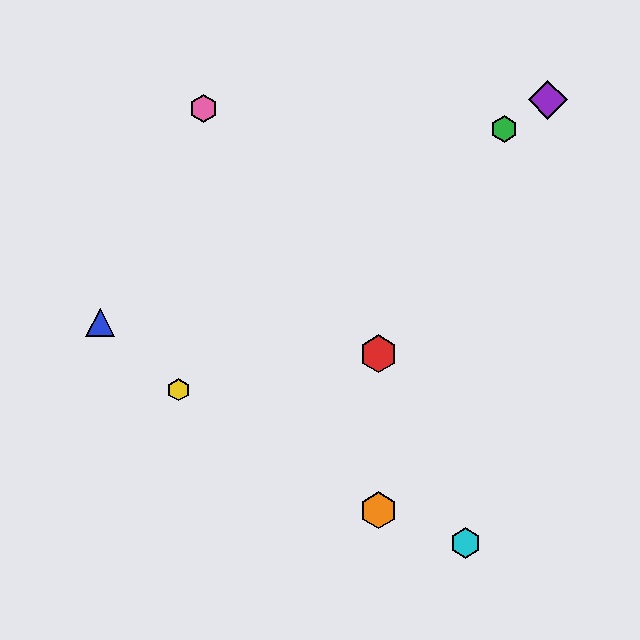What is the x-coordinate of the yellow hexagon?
The yellow hexagon is at x≈178.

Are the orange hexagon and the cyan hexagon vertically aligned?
No, the orange hexagon is at x≈379 and the cyan hexagon is at x≈465.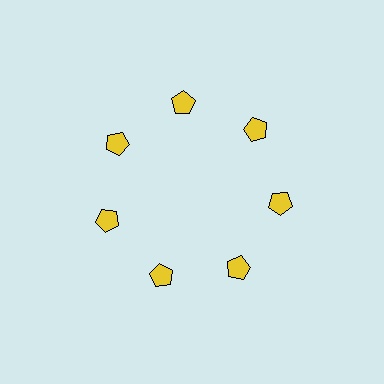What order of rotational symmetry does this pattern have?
This pattern has 7-fold rotational symmetry.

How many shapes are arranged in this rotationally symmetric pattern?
There are 7 shapes, arranged in 7 groups of 1.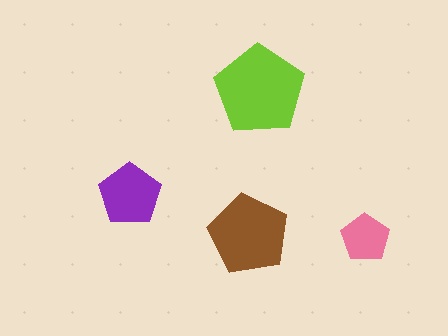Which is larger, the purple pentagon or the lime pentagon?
The lime one.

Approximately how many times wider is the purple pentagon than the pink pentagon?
About 1.5 times wider.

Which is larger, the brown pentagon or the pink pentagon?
The brown one.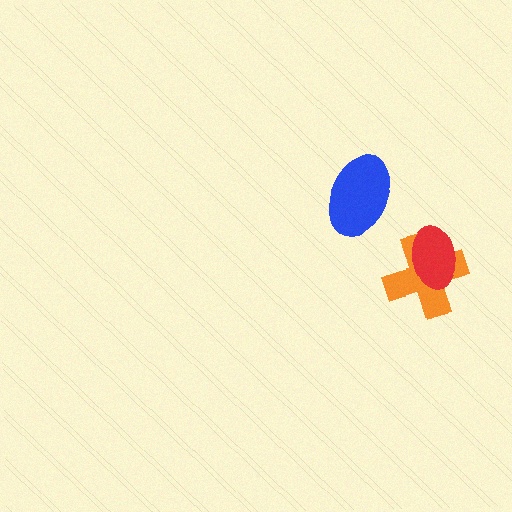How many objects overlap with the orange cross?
1 object overlaps with the orange cross.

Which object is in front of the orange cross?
The red ellipse is in front of the orange cross.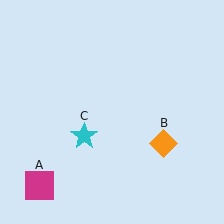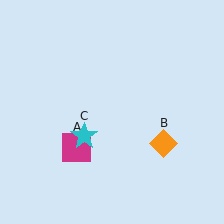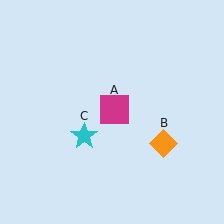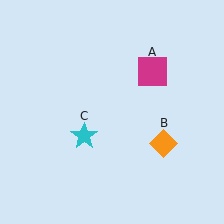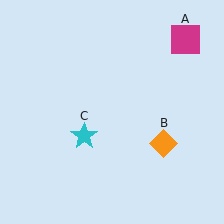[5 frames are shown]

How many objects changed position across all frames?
1 object changed position: magenta square (object A).